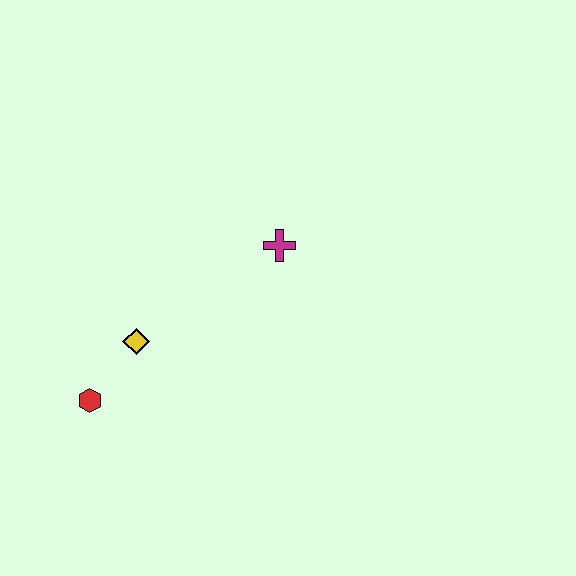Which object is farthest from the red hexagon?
The magenta cross is farthest from the red hexagon.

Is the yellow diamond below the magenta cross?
Yes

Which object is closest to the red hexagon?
The yellow diamond is closest to the red hexagon.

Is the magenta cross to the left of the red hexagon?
No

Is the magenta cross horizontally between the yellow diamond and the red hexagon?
No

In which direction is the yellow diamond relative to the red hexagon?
The yellow diamond is above the red hexagon.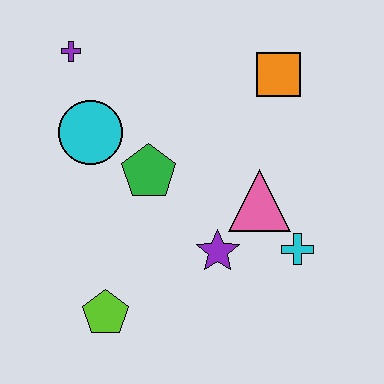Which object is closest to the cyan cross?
The pink triangle is closest to the cyan cross.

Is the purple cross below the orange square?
No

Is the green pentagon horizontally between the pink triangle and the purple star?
No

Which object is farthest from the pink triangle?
The purple cross is farthest from the pink triangle.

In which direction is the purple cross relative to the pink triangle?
The purple cross is to the left of the pink triangle.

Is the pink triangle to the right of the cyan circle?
Yes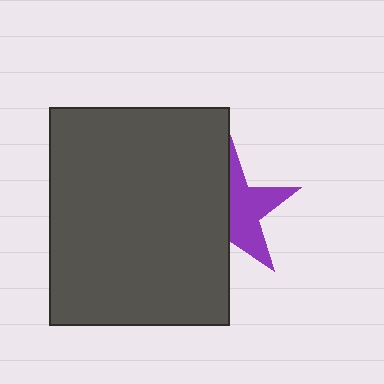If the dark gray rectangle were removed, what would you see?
You would see the complete purple star.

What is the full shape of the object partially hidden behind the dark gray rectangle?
The partially hidden object is a purple star.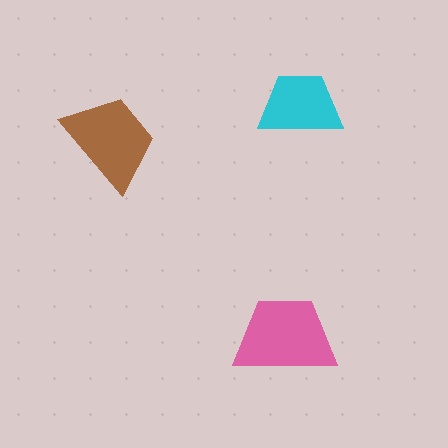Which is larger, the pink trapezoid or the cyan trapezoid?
The pink one.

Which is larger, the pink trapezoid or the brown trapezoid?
The pink one.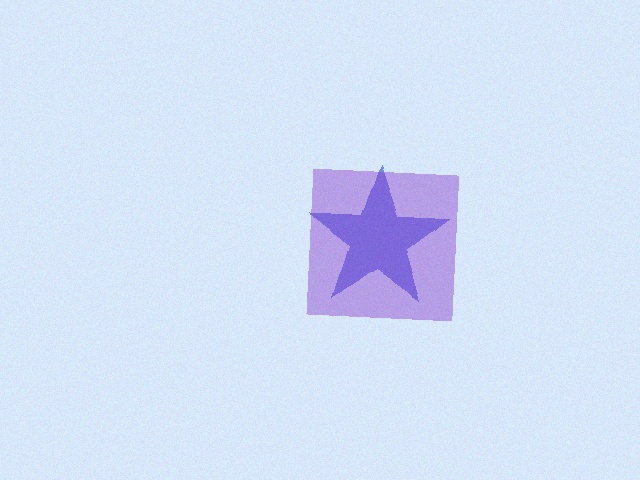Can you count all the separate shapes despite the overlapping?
Yes, there are 2 separate shapes.